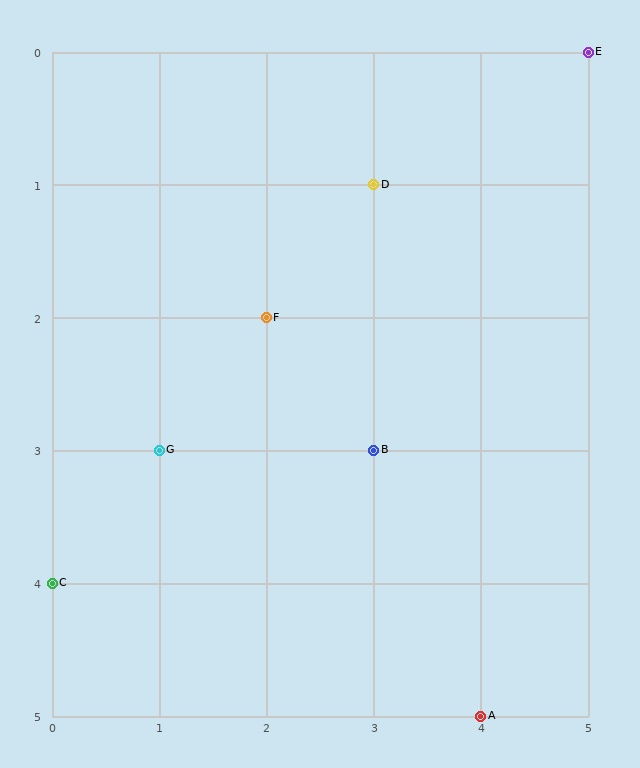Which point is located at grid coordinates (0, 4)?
Point C is at (0, 4).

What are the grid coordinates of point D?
Point D is at grid coordinates (3, 1).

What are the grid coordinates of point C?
Point C is at grid coordinates (0, 4).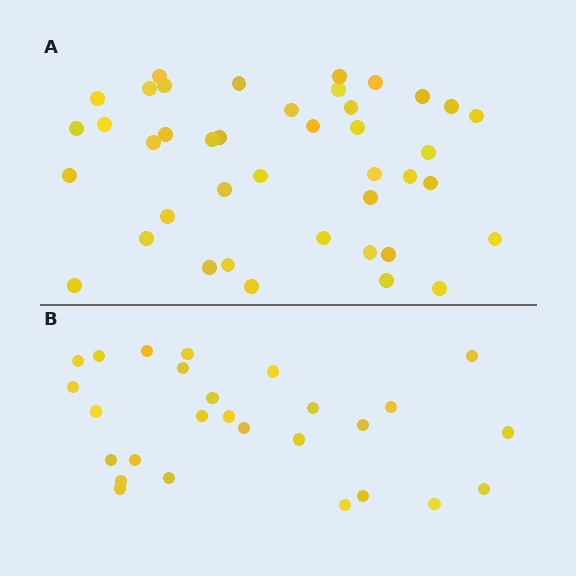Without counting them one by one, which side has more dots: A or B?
Region A (the top region) has more dots.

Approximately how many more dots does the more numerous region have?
Region A has approximately 15 more dots than region B.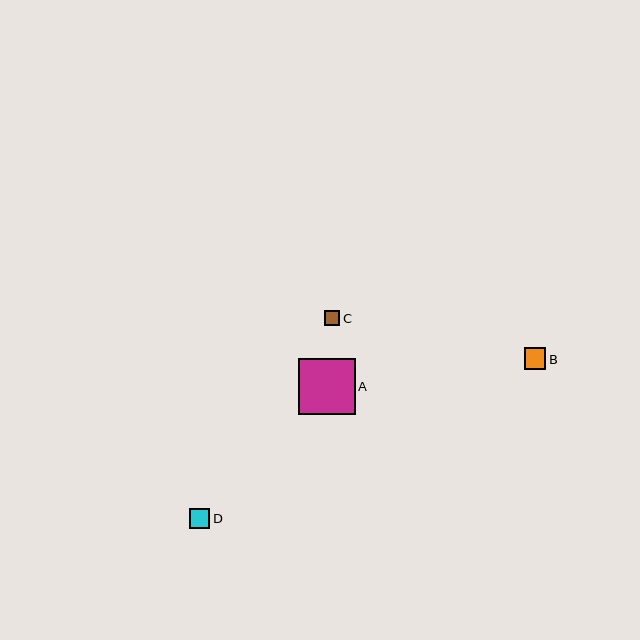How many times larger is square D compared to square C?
Square D is approximately 1.3 times the size of square C.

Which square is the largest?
Square A is the largest with a size of approximately 56 pixels.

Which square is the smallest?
Square C is the smallest with a size of approximately 15 pixels.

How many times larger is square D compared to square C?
Square D is approximately 1.3 times the size of square C.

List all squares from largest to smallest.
From largest to smallest: A, B, D, C.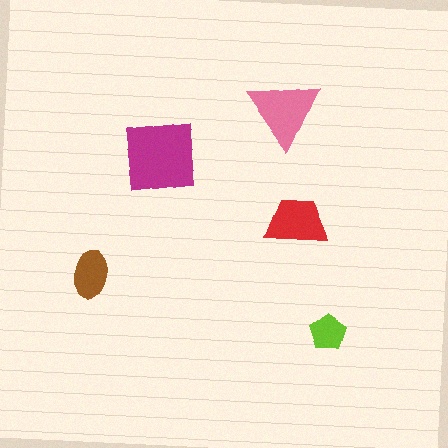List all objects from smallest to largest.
The lime pentagon, the brown ellipse, the red trapezoid, the pink triangle, the magenta square.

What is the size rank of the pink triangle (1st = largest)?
2nd.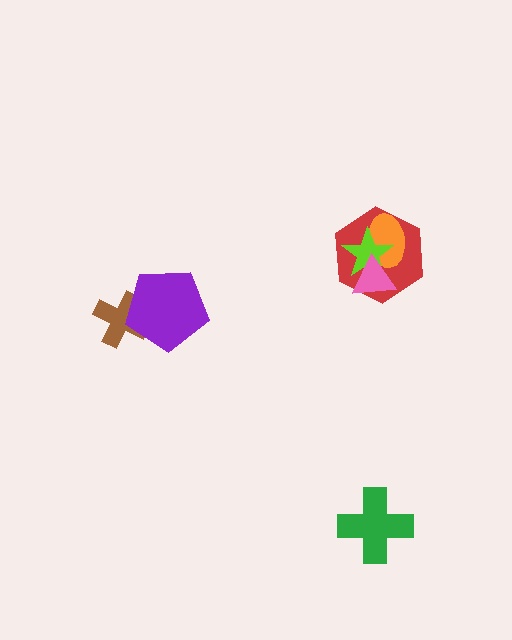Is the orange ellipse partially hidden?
Yes, it is partially covered by another shape.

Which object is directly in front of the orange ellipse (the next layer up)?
The lime star is directly in front of the orange ellipse.